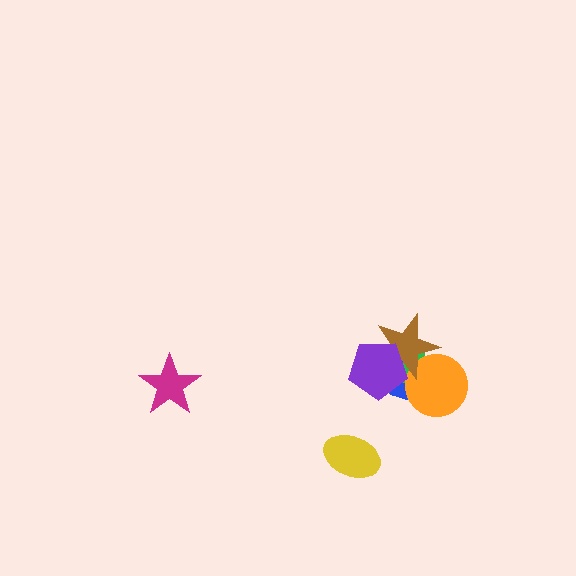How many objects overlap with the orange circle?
3 objects overlap with the orange circle.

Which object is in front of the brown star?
The purple pentagon is in front of the brown star.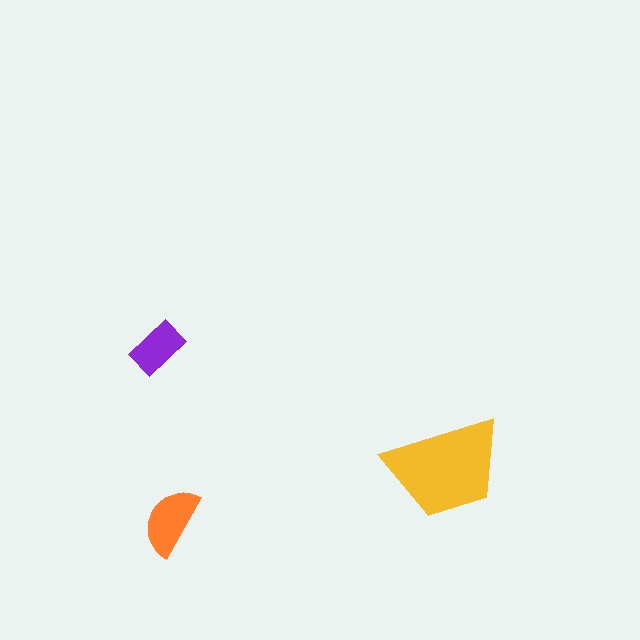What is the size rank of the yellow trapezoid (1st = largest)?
1st.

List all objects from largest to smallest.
The yellow trapezoid, the orange semicircle, the purple rectangle.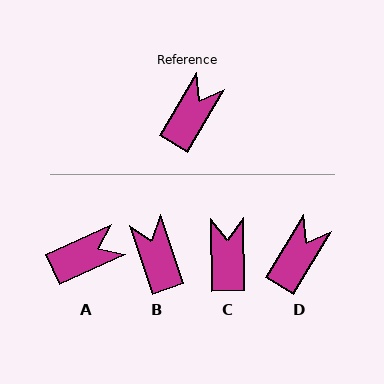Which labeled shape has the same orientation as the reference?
D.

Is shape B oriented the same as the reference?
No, it is off by about 50 degrees.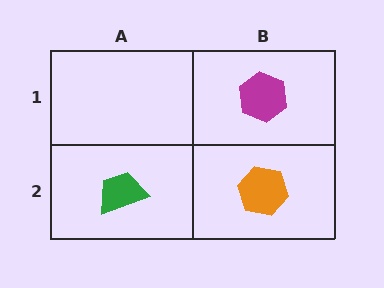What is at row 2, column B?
An orange hexagon.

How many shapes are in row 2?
2 shapes.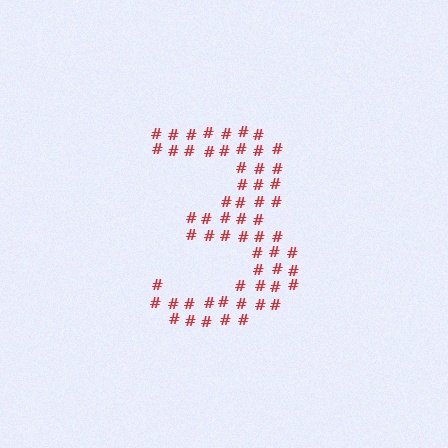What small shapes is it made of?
It is made of small hash symbols.